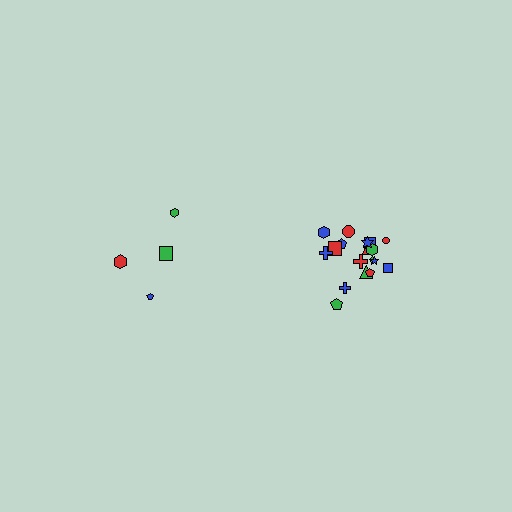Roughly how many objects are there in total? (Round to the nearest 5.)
Roughly 20 objects in total.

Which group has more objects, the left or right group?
The right group.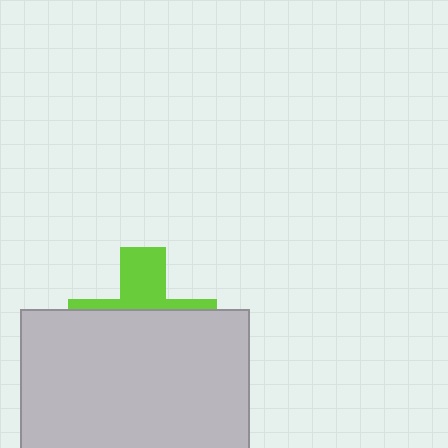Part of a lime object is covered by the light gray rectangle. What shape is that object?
It is a cross.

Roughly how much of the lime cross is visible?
A small part of it is visible (roughly 33%).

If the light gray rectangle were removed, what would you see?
You would see the complete lime cross.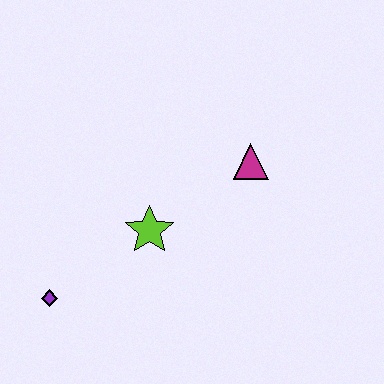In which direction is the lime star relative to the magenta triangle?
The lime star is to the left of the magenta triangle.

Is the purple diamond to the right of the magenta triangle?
No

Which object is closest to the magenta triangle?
The lime star is closest to the magenta triangle.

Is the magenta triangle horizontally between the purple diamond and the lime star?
No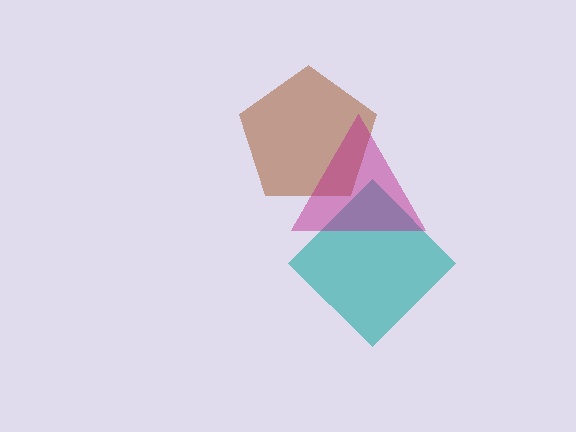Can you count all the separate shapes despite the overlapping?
Yes, there are 3 separate shapes.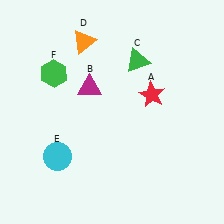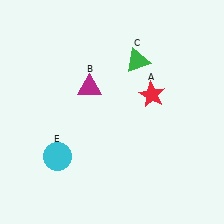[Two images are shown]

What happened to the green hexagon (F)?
The green hexagon (F) was removed in Image 2. It was in the top-left area of Image 1.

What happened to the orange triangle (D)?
The orange triangle (D) was removed in Image 2. It was in the top-left area of Image 1.